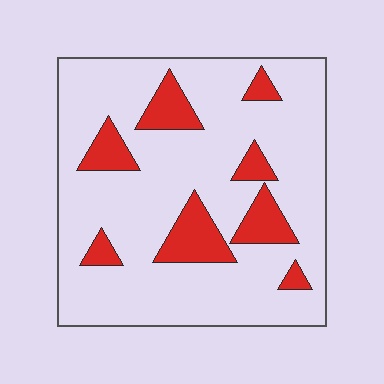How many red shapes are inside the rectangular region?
8.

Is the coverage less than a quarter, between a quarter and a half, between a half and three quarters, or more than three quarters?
Less than a quarter.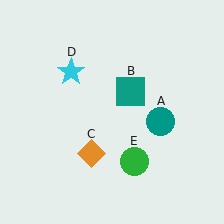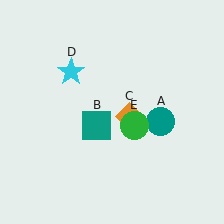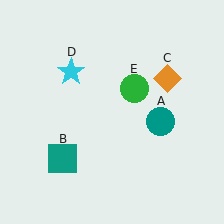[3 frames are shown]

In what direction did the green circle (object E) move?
The green circle (object E) moved up.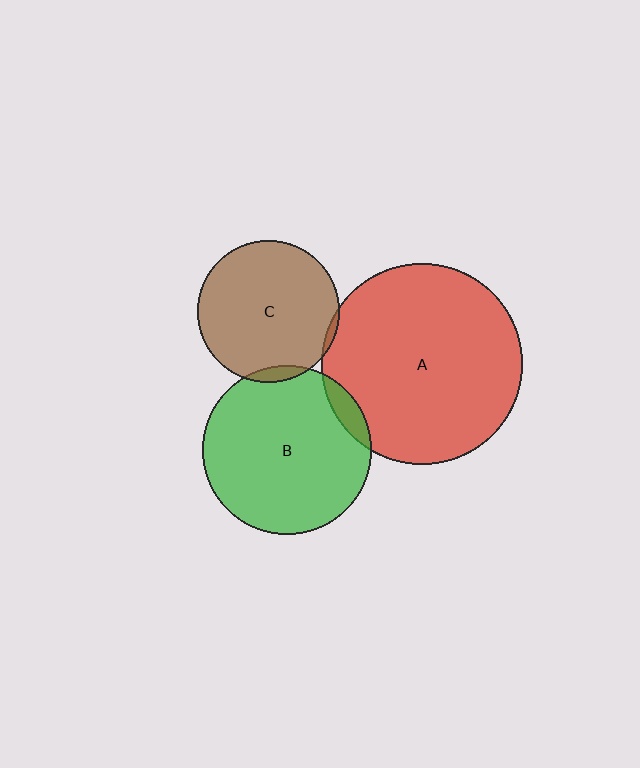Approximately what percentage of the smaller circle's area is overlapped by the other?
Approximately 5%.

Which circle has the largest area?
Circle A (red).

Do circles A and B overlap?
Yes.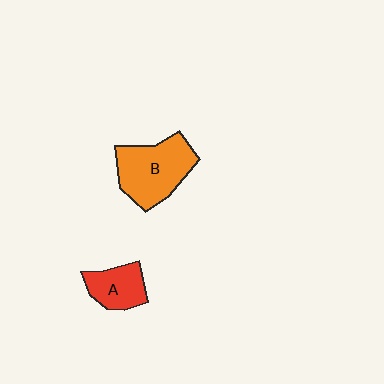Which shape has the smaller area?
Shape A (red).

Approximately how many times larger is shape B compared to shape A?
Approximately 1.8 times.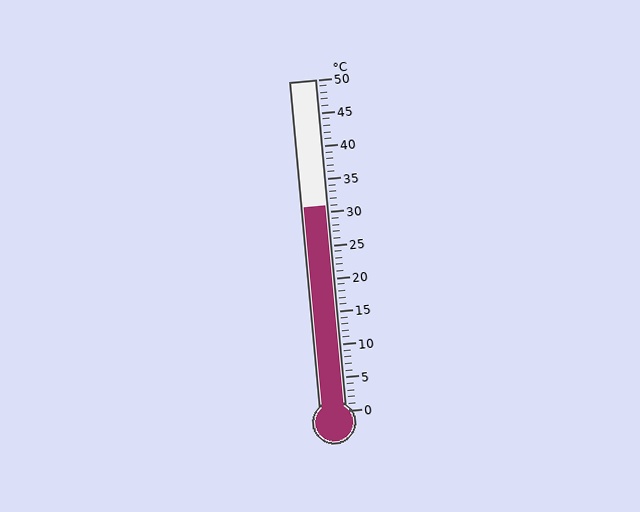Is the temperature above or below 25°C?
The temperature is above 25°C.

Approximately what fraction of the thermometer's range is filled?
The thermometer is filled to approximately 60% of its range.